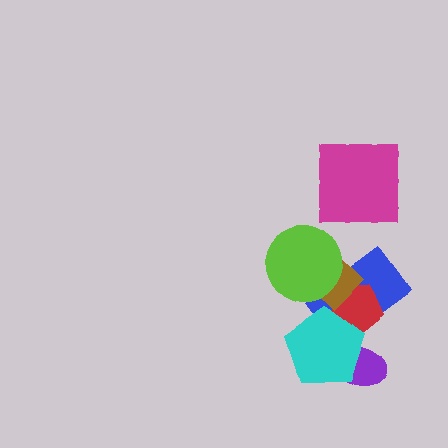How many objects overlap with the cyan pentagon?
3 objects overlap with the cyan pentagon.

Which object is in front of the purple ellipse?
The cyan pentagon is in front of the purple ellipse.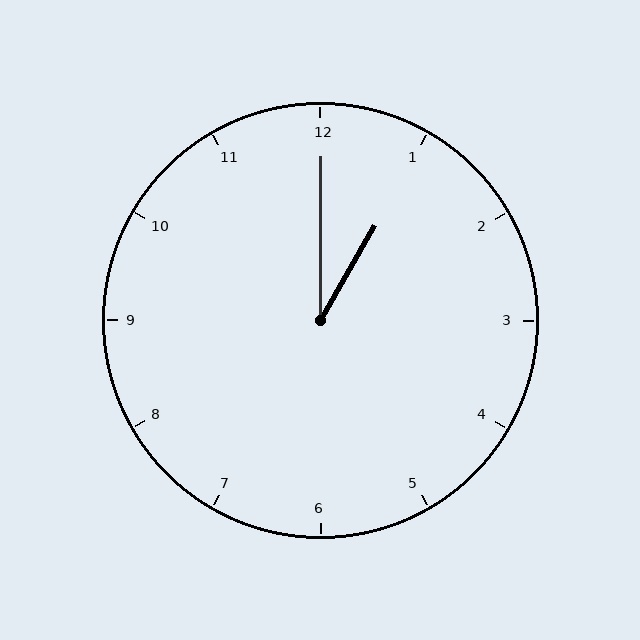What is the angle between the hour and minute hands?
Approximately 30 degrees.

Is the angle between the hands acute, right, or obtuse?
It is acute.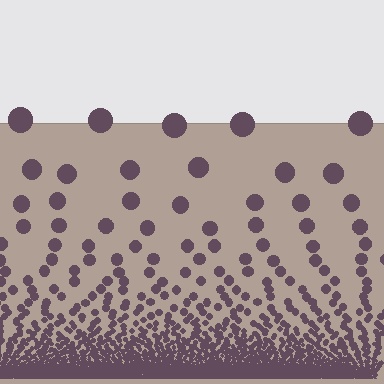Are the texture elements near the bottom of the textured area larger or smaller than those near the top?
Smaller. The gradient is inverted — elements near the bottom are smaller and denser.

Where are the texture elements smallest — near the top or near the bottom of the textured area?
Near the bottom.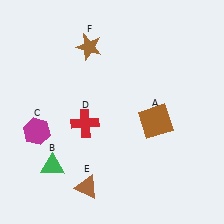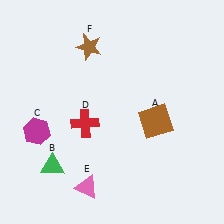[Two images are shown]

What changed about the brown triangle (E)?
In Image 1, E is brown. In Image 2, it changed to pink.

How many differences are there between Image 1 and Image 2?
There is 1 difference between the two images.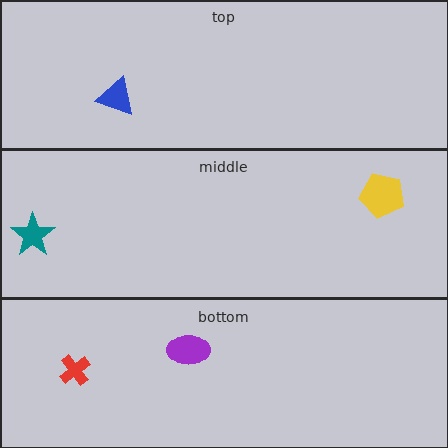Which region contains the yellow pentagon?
The middle region.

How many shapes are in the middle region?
2.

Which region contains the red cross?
The bottom region.